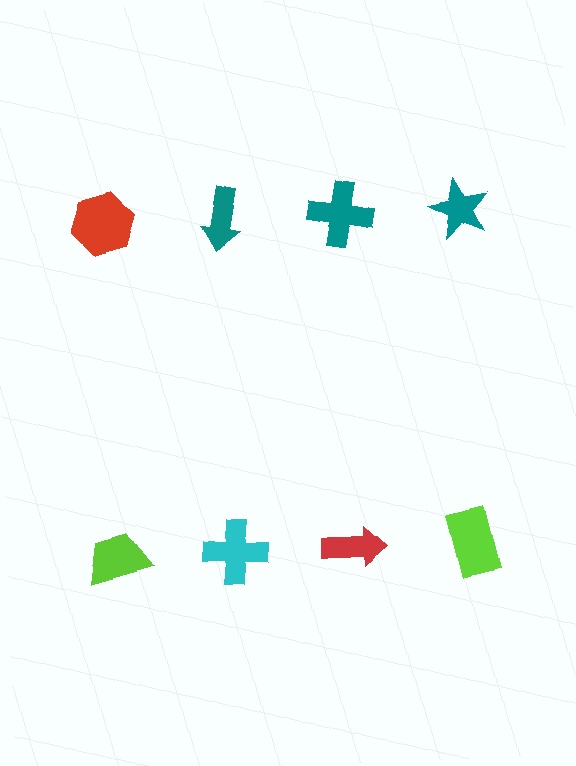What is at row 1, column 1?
A red hexagon.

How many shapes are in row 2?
4 shapes.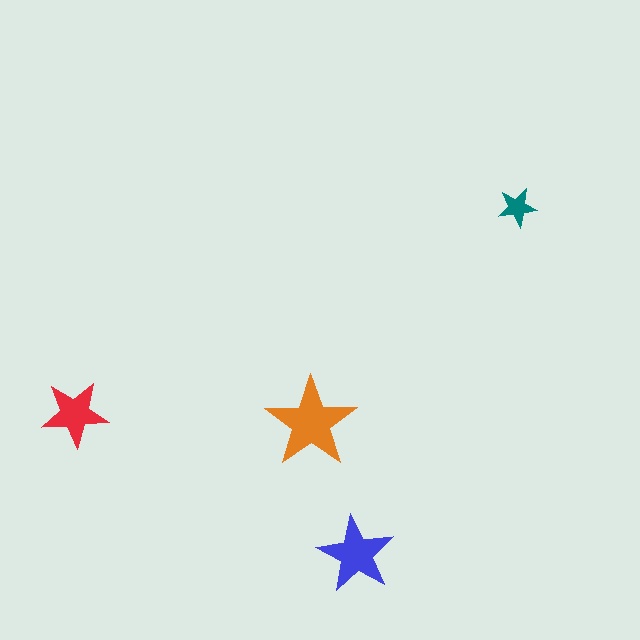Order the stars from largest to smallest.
the orange one, the blue one, the red one, the teal one.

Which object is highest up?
The teal star is topmost.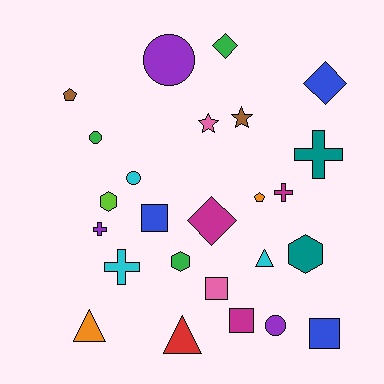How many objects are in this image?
There are 25 objects.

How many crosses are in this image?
There are 4 crosses.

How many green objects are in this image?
There are 3 green objects.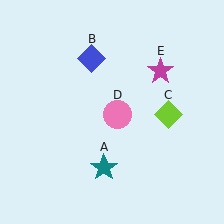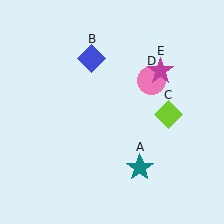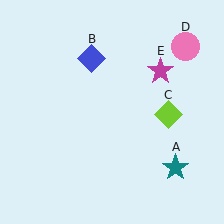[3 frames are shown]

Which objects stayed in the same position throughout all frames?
Blue diamond (object B) and lime diamond (object C) and magenta star (object E) remained stationary.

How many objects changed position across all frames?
2 objects changed position: teal star (object A), pink circle (object D).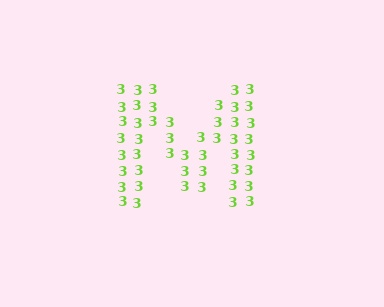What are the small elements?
The small elements are digit 3's.